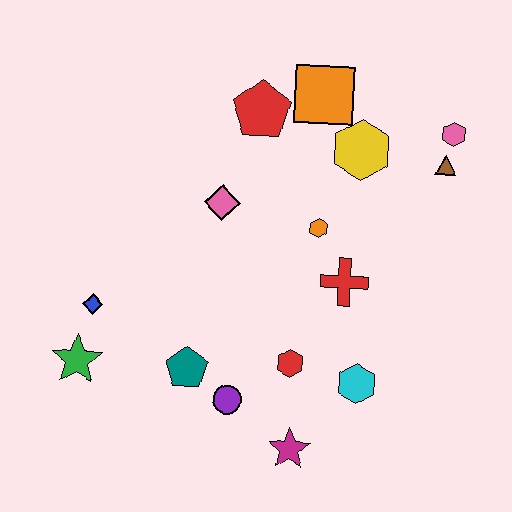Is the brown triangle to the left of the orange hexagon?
No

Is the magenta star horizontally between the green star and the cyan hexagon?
Yes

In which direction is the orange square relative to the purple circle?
The orange square is above the purple circle.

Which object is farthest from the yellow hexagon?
The green star is farthest from the yellow hexagon.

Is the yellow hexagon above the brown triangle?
Yes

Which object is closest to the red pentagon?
The orange square is closest to the red pentagon.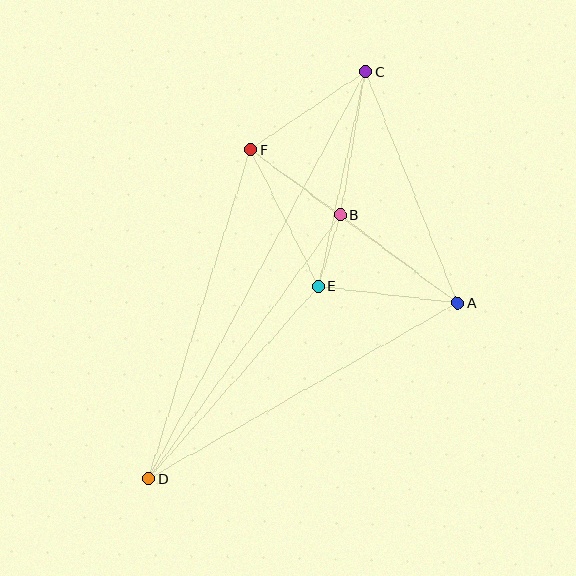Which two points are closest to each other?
Points B and E are closest to each other.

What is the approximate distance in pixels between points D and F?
The distance between D and F is approximately 345 pixels.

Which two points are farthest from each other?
Points C and D are farthest from each other.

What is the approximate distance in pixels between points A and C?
The distance between A and C is approximately 248 pixels.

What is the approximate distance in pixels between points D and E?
The distance between D and E is approximately 257 pixels.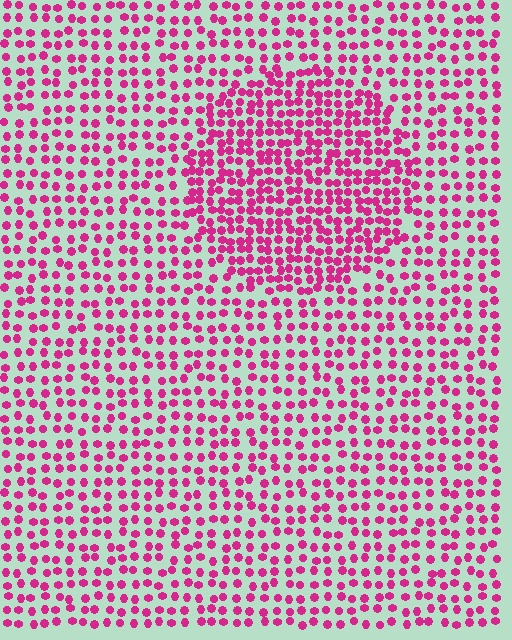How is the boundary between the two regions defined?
The boundary is defined by a change in element density (approximately 1.7x ratio). All elements are the same color, size, and shape.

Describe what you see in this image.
The image contains small magenta elements arranged at two different densities. A circle-shaped region is visible where the elements are more densely packed than the surrounding area.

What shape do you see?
I see a circle.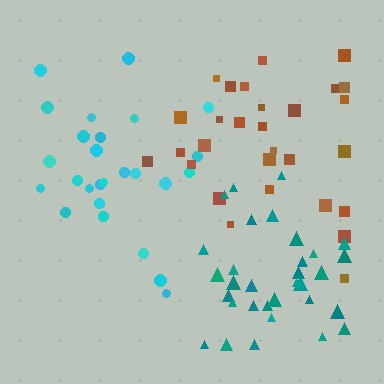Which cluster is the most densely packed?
Teal.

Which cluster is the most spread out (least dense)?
Brown.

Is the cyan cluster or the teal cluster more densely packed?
Teal.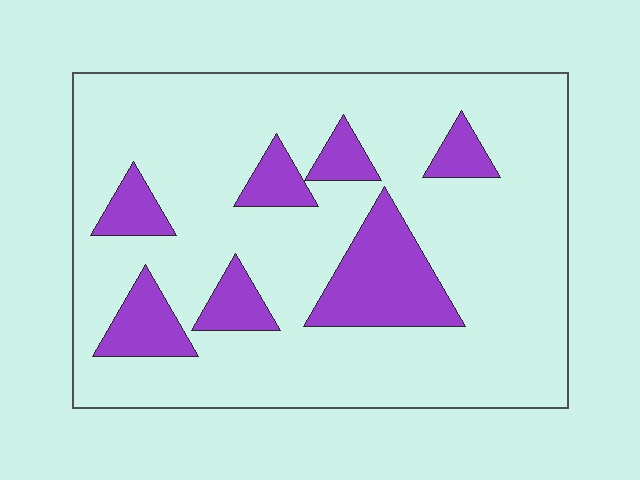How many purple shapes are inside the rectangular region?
7.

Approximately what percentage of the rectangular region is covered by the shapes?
Approximately 20%.